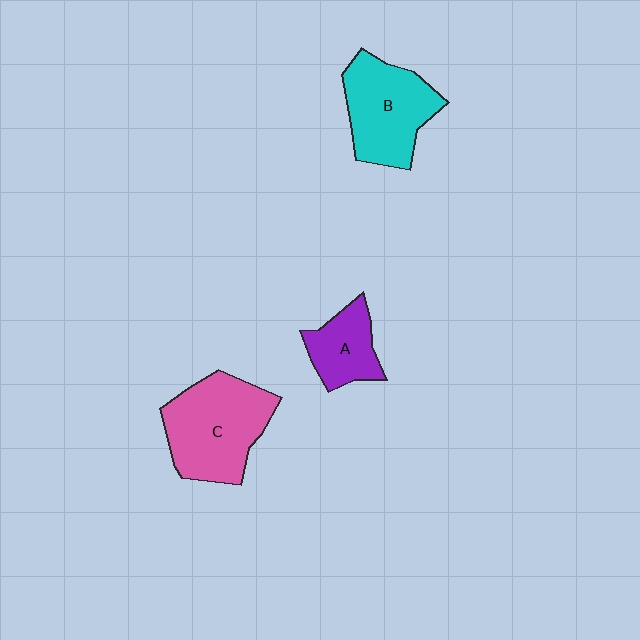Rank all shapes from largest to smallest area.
From largest to smallest: C (pink), B (cyan), A (purple).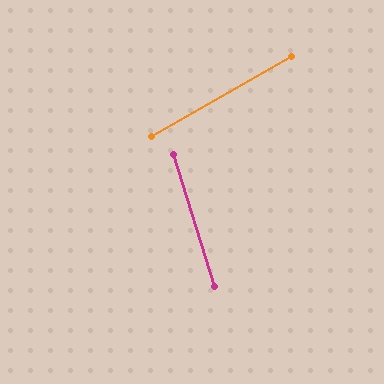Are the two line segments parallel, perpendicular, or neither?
Neither parallel nor perpendicular — they differ by about 77°.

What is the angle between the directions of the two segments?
Approximately 77 degrees.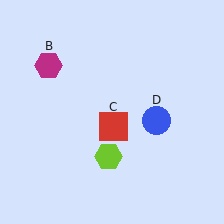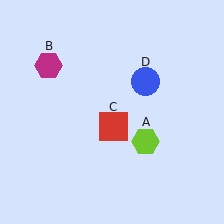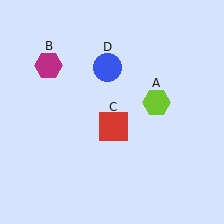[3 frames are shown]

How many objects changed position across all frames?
2 objects changed position: lime hexagon (object A), blue circle (object D).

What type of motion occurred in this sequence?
The lime hexagon (object A), blue circle (object D) rotated counterclockwise around the center of the scene.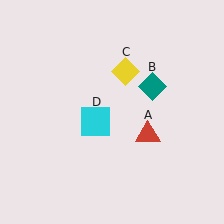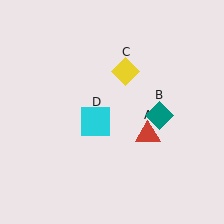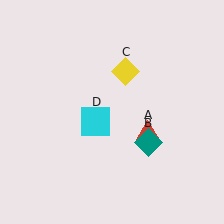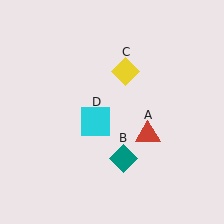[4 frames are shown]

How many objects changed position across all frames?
1 object changed position: teal diamond (object B).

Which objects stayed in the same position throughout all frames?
Red triangle (object A) and yellow diamond (object C) and cyan square (object D) remained stationary.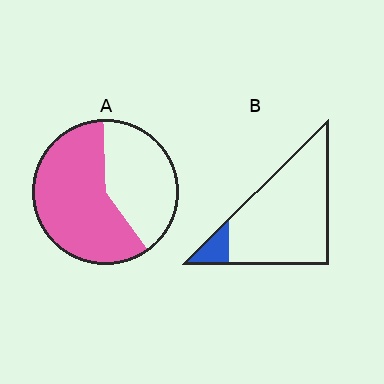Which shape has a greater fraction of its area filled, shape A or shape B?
Shape A.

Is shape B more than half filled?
No.